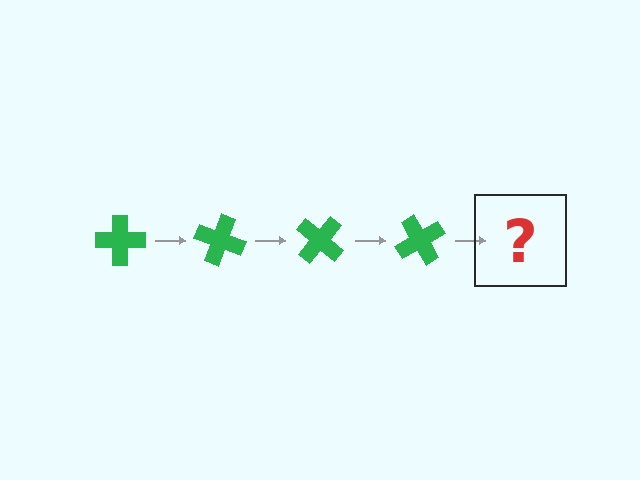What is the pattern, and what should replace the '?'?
The pattern is that the cross rotates 20 degrees each step. The '?' should be a green cross rotated 80 degrees.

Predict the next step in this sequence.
The next step is a green cross rotated 80 degrees.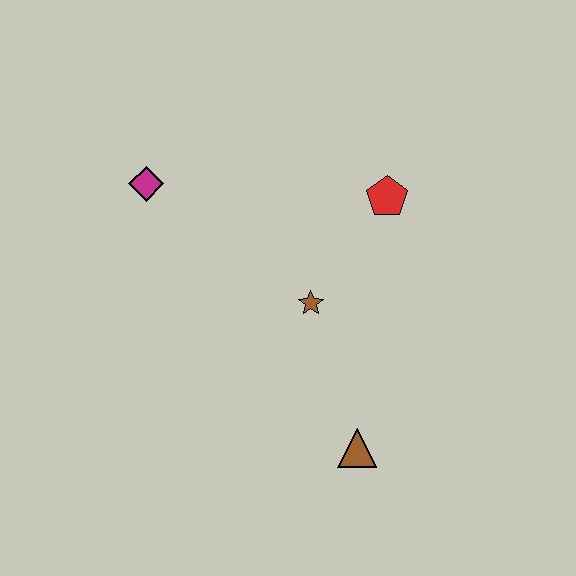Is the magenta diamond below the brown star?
No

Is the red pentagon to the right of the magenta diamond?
Yes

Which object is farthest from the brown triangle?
The magenta diamond is farthest from the brown triangle.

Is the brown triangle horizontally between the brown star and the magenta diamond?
No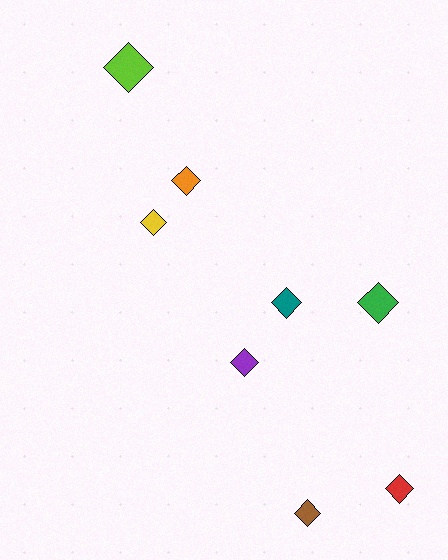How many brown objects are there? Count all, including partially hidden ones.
There is 1 brown object.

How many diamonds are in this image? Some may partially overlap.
There are 8 diamonds.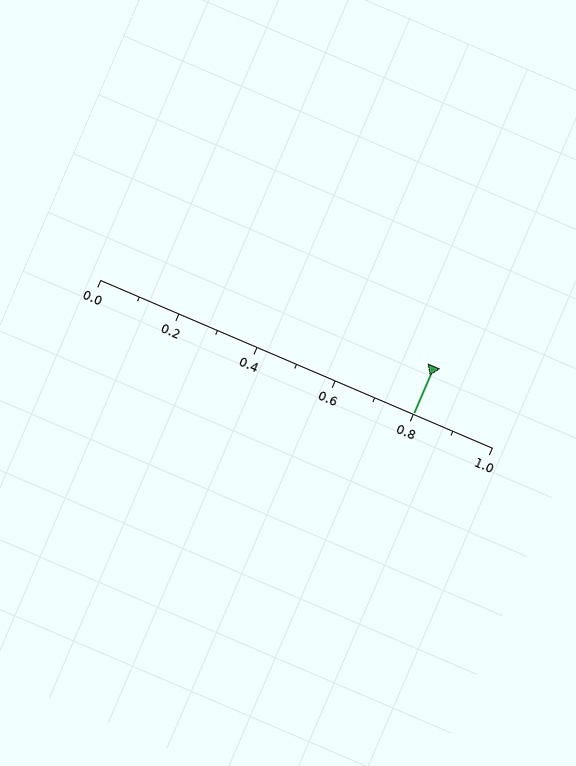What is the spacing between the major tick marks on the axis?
The major ticks are spaced 0.2 apart.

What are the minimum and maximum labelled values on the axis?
The axis runs from 0.0 to 1.0.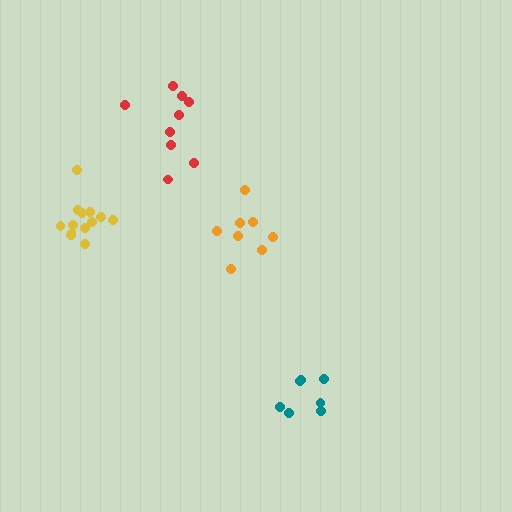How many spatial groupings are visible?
There are 4 spatial groupings.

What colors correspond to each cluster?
The clusters are colored: orange, teal, yellow, red.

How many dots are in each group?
Group 1: 8 dots, Group 2: 7 dots, Group 3: 13 dots, Group 4: 9 dots (37 total).